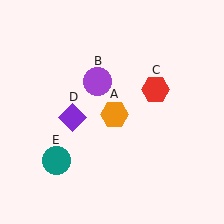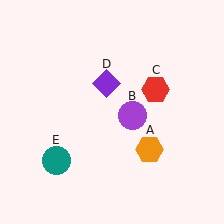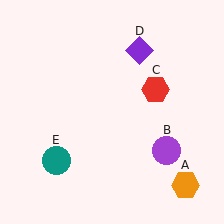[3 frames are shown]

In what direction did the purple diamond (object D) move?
The purple diamond (object D) moved up and to the right.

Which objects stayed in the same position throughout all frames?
Red hexagon (object C) and teal circle (object E) remained stationary.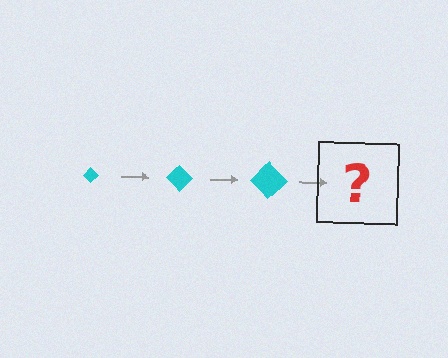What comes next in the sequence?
The next element should be a cyan diamond, larger than the previous one.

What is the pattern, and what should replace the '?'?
The pattern is that the diamond gets progressively larger each step. The '?' should be a cyan diamond, larger than the previous one.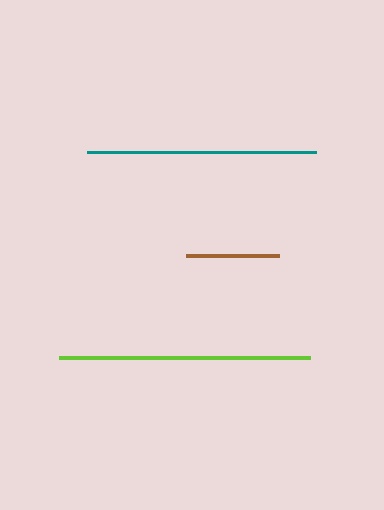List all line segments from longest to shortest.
From longest to shortest: lime, teal, brown.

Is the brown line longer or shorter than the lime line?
The lime line is longer than the brown line.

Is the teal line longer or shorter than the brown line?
The teal line is longer than the brown line.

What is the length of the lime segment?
The lime segment is approximately 251 pixels long.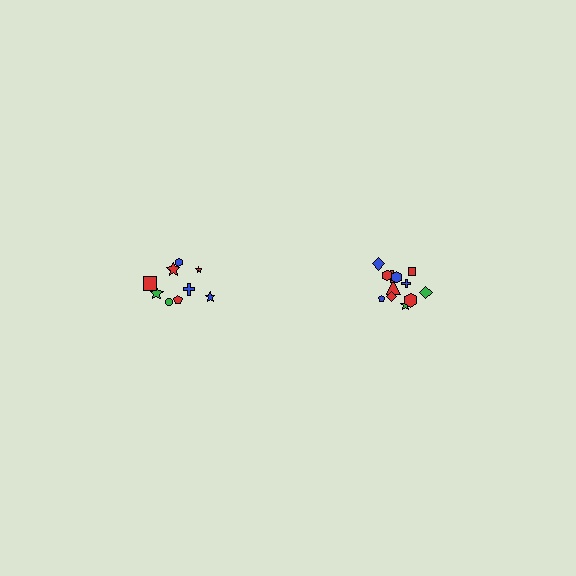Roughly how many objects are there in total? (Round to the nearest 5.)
Roughly 20 objects in total.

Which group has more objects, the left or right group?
The right group.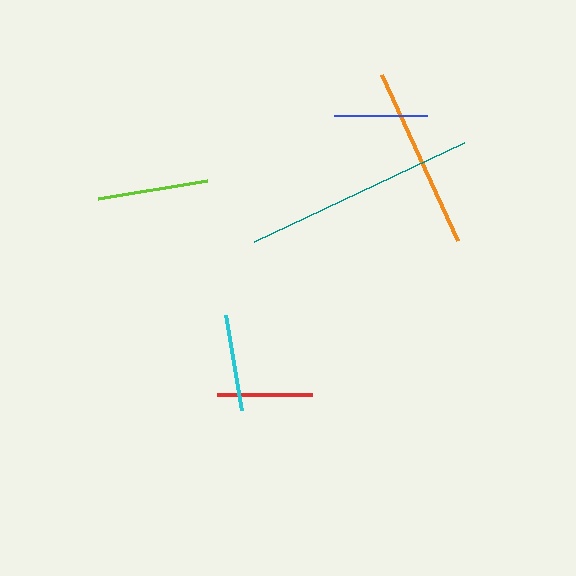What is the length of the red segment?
The red segment is approximately 95 pixels long.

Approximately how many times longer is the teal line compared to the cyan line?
The teal line is approximately 2.4 times the length of the cyan line.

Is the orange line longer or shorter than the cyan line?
The orange line is longer than the cyan line.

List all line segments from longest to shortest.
From longest to shortest: teal, orange, lime, cyan, red, blue.